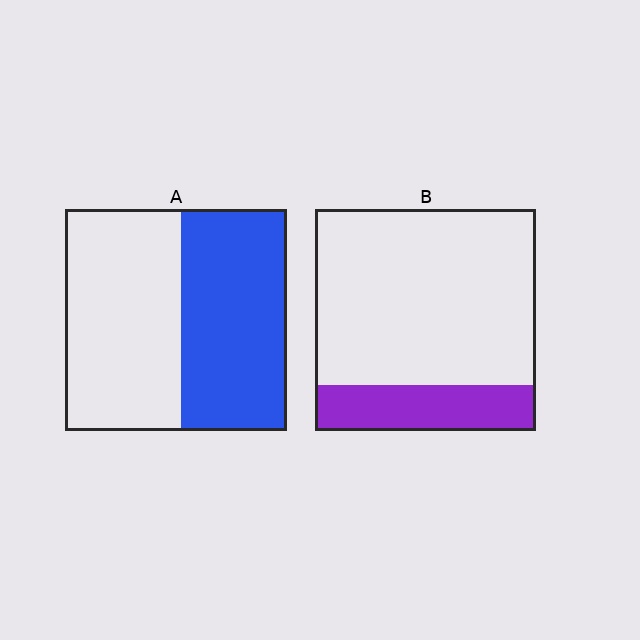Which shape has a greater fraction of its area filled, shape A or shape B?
Shape A.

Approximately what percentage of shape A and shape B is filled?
A is approximately 50% and B is approximately 20%.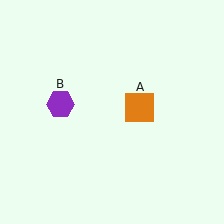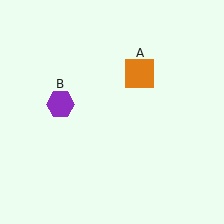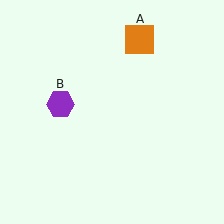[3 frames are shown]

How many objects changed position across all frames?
1 object changed position: orange square (object A).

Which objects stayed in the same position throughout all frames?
Purple hexagon (object B) remained stationary.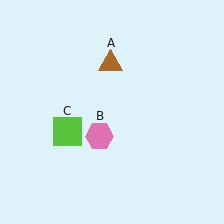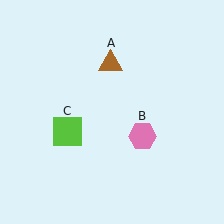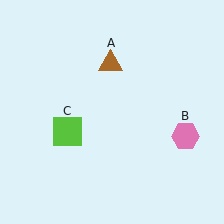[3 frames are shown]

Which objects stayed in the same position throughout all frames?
Brown triangle (object A) and lime square (object C) remained stationary.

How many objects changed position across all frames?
1 object changed position: pink hexagon (object B).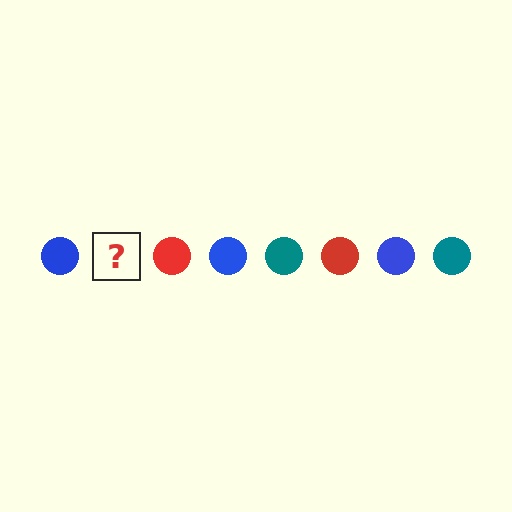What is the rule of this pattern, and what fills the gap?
The rule is that the pattern cycles through blue, teal, red circles. The gap should be filled with a teal circle.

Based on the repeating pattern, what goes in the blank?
The blank should be a teal circle.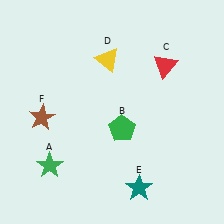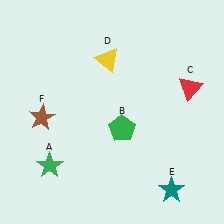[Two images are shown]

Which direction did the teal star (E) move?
The teal star (E) moved right.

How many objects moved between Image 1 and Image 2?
2 objects moved between the two images.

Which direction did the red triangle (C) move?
The red triangle (C) moved right.